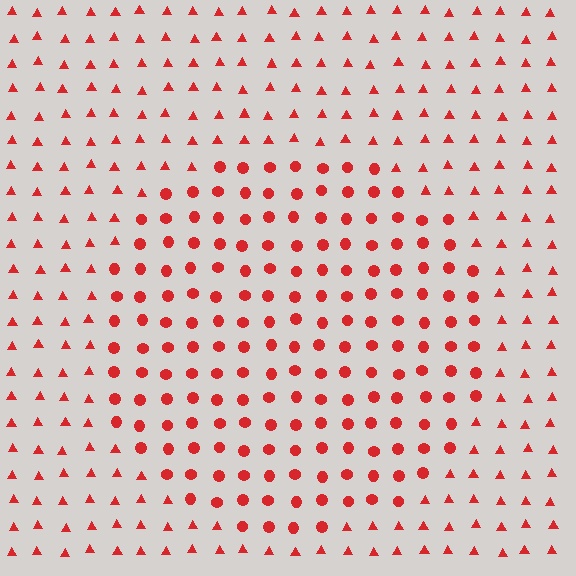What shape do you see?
I see a circle.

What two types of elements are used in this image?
The image uses circles inside the circle region and triangles outside it.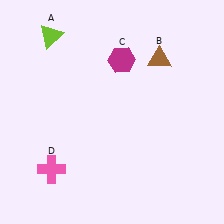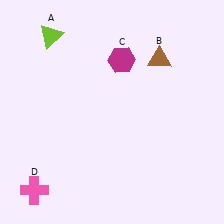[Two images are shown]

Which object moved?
The pink cross (D) moved down.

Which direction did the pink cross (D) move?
The pink cross (D) moved down.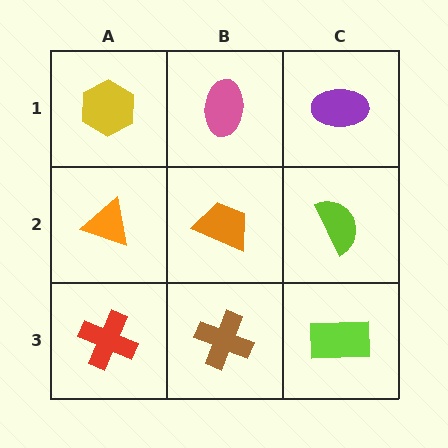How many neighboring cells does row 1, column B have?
3.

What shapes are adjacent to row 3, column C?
A lime semicircle (row 2, column C), a brown cross (row 3, column B).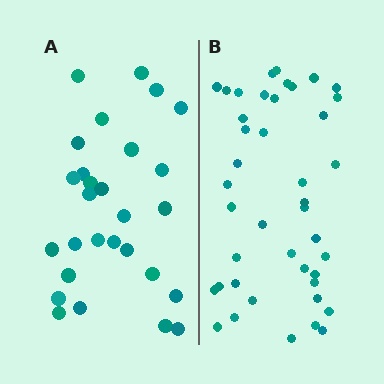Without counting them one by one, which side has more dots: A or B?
Region B (the right region) has more dots.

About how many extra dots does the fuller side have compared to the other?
Region B has approximately 15 more dots than region A.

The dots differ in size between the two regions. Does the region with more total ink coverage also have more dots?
No. Region A has more total ink coverage because its dots are larger, but region B actually contains more individual dots. Total area can be misleading — the number of items is what matters here.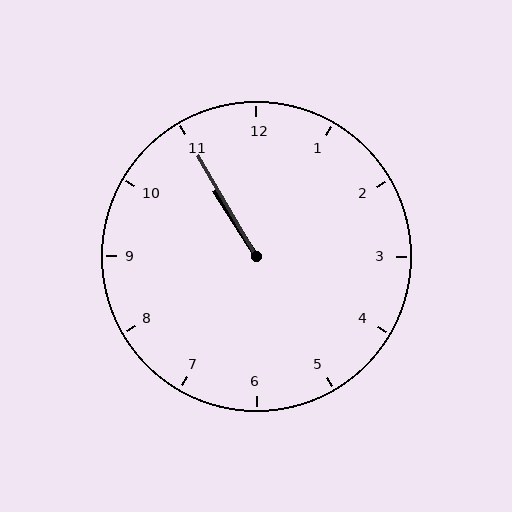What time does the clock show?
10:55.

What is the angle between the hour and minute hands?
Approximately 2 degrees.